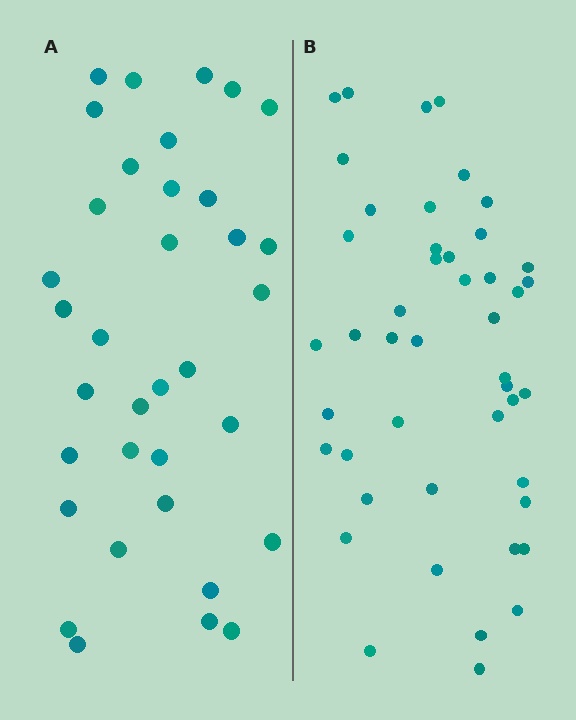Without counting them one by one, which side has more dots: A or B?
Region B (the right region) has more dots.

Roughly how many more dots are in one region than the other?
Region B has roughly 12 or so more dots than region A.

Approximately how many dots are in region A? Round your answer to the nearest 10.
About 40 dots. (The exact count is 35, which rounds to 40.)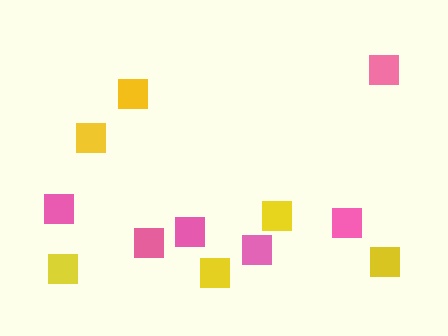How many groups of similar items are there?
There are 2 groups: one group of pink squares (6) and one group of yellow squares (6).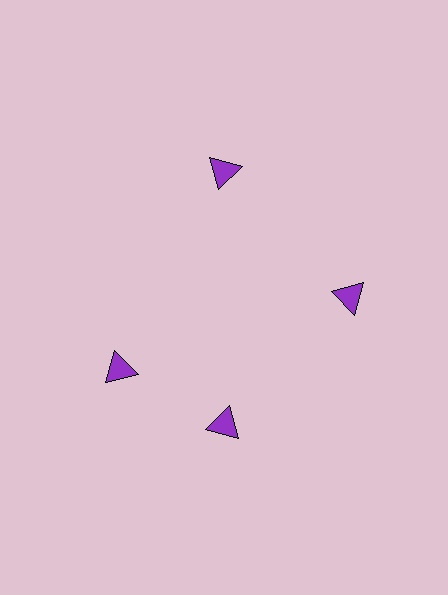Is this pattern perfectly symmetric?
No. The 4 purple triangles are arranged in a ring, but one element near the 9 o'clock position is rotated out of alignment along the ring, breaking the 4-fold rotational symmetry.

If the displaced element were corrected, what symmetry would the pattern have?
It would have 4-fold rotational symmetry — the pattern would map onto itself every 90 degrees.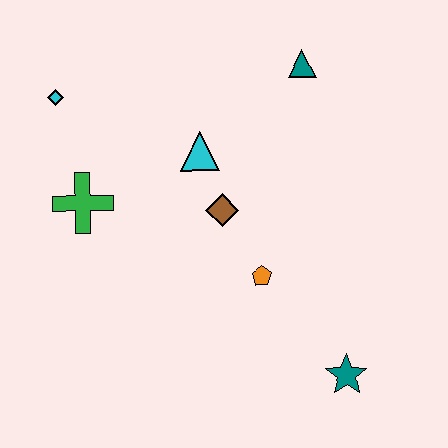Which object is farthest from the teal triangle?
The teal star is farthest from the teal triangle.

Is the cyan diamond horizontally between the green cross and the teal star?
No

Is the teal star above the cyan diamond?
No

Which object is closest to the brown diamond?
The cyan triangle is closest to the brown diamond.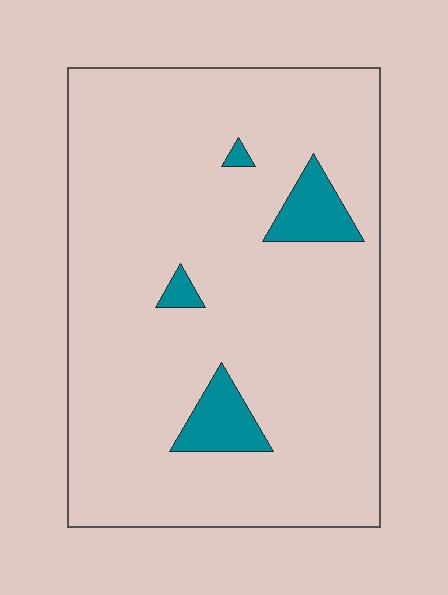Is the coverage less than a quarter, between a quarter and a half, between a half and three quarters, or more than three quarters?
Less than a quarter.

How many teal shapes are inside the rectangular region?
4.